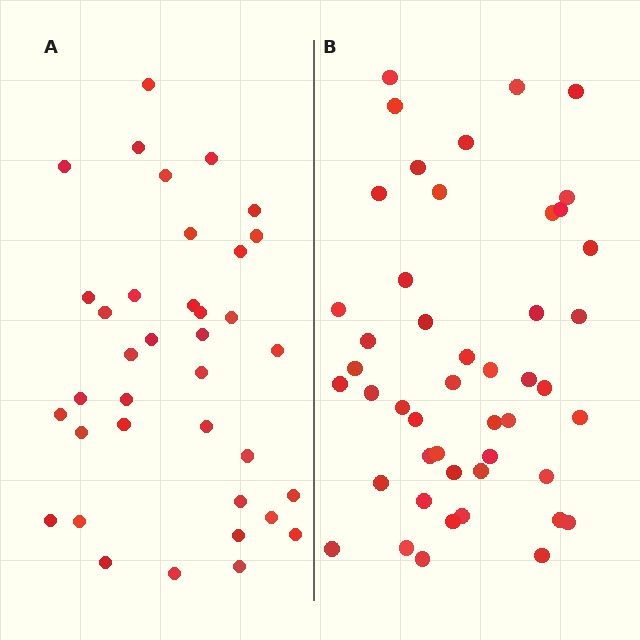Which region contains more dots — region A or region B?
Region B (the right region) has more dots.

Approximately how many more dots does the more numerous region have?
Region B has roughly 10 or so more dots than region A.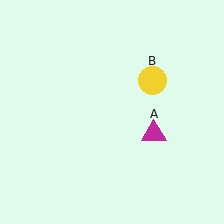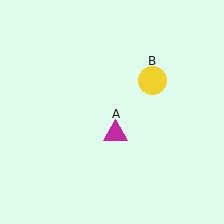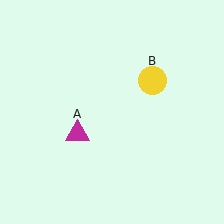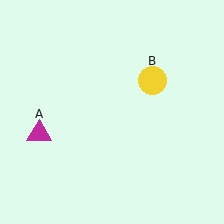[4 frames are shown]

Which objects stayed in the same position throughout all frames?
Yellow circle (object B) remained stationary.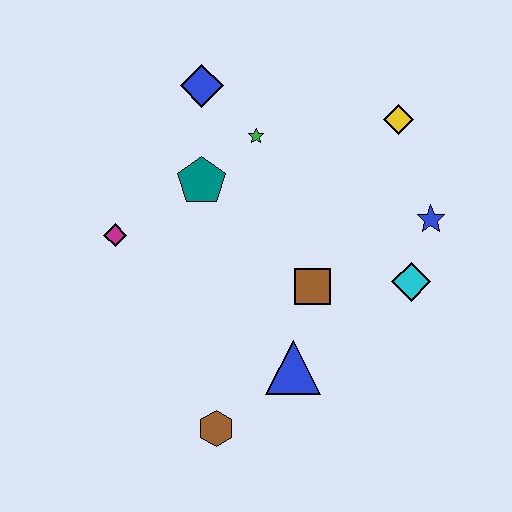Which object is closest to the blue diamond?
The green star is closest to the blue diamond.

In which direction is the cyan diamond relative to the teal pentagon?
The cyan diamond is to the right of the teal pentagon.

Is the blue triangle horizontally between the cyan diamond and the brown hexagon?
Yes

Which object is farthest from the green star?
The brown hexagon is farthest from the green star.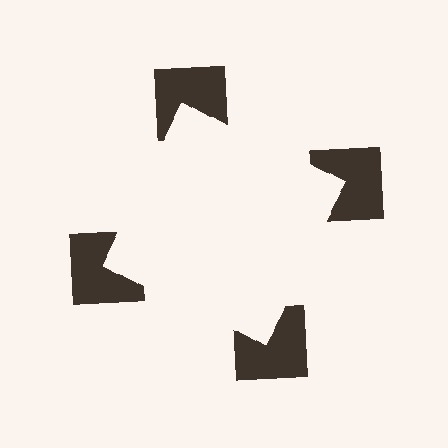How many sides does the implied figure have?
4 sides.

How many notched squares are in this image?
There are 4 — one at each vertex of the illusory square.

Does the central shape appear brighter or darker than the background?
It typically appears slightly brighter than the background, even though no actual brightness change is drawn.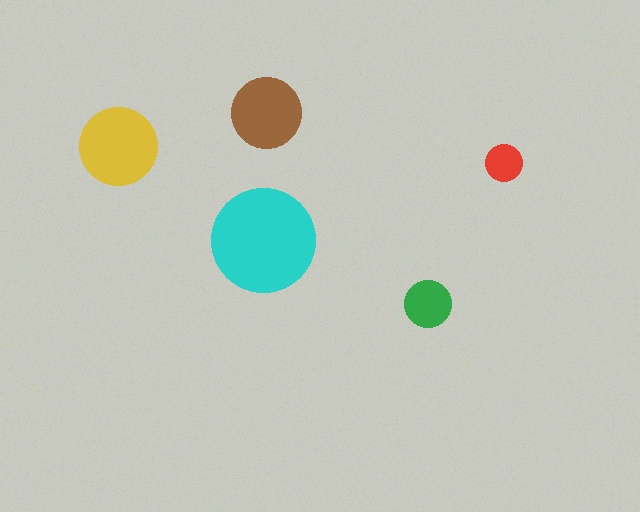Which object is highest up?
The brown circle is topmost.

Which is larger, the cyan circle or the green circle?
The cyan one.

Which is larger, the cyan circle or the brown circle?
The cyan one.